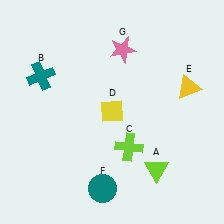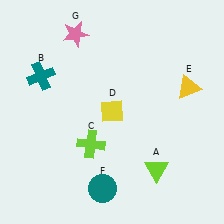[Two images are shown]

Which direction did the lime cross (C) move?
The lime cross (C) moved left.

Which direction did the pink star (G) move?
The pink star (G) moved left.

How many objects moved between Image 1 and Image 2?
2 objects moved between the two images.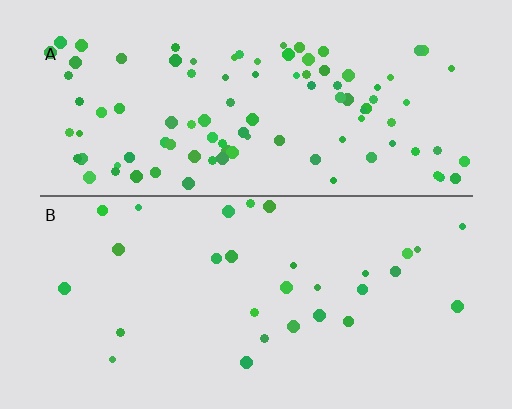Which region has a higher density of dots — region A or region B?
A (the top).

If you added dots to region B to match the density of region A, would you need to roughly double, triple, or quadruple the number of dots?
Approximately triple.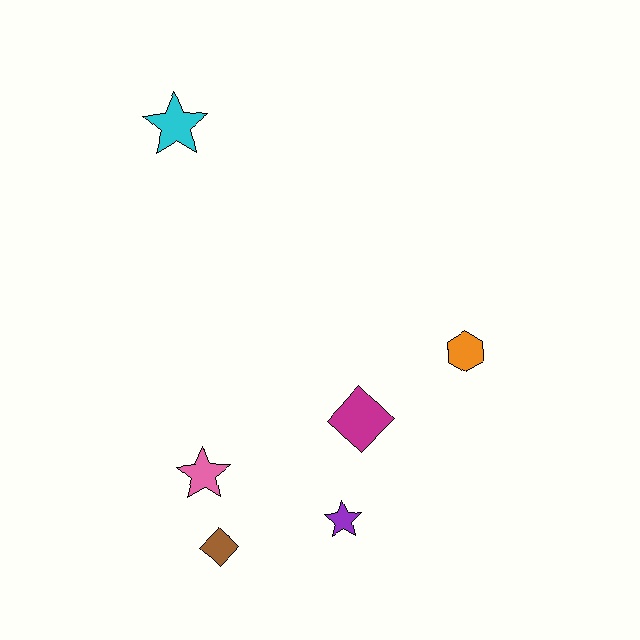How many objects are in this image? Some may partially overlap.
There are 6 objects.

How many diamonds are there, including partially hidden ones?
There are 2 diamonds.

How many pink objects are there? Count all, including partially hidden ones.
There is 1 pink object.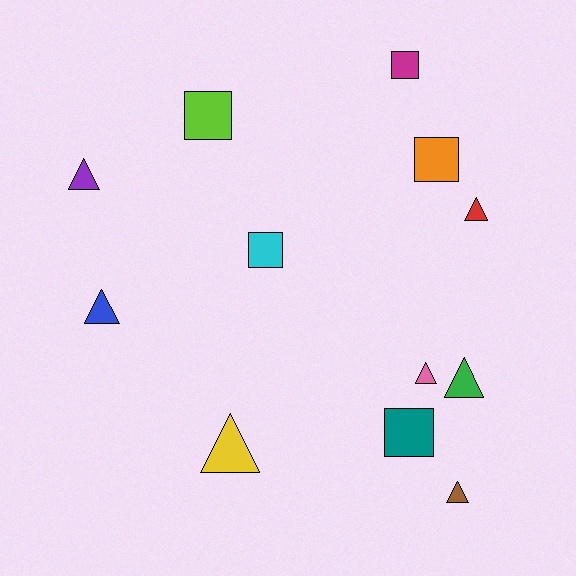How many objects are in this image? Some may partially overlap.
There are 12 objects.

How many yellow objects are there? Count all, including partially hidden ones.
There is 1 yellow object.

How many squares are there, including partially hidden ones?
There are 5 squares.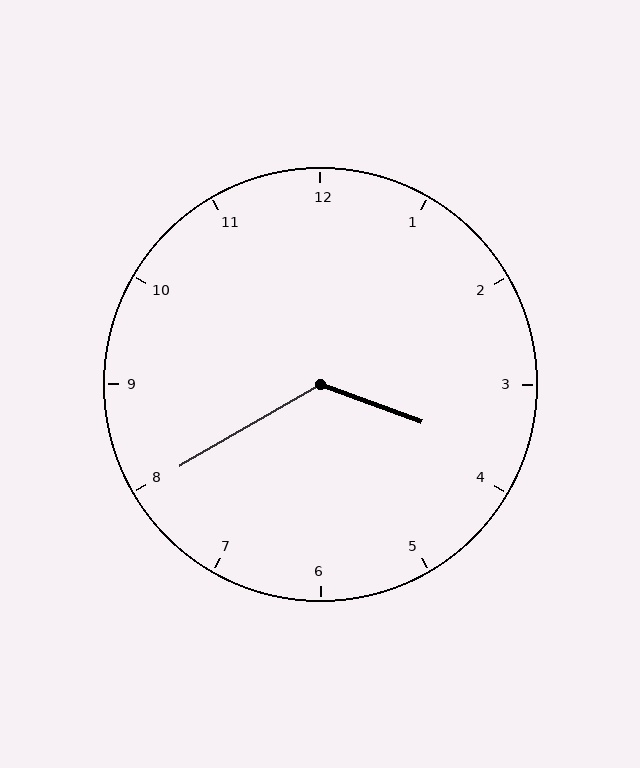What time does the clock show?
3:40.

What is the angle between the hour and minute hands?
Approximately 130 degrees.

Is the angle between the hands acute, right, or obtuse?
It is obtuse.